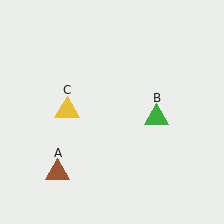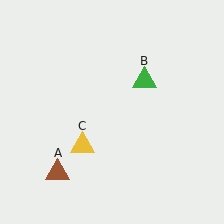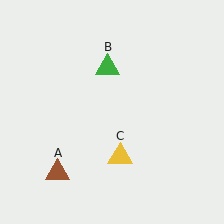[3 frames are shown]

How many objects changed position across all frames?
2 objects changed position: green triangle (object B), yellow triangle (object C).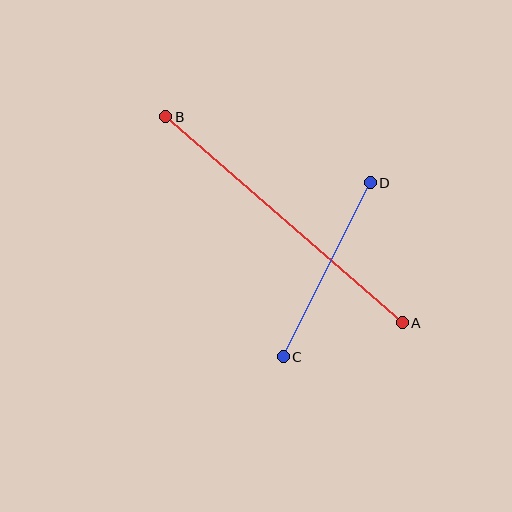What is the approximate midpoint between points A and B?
The midpoint is at approximately (284, 220) pixels.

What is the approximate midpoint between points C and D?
The midpoint is at approximately (327, 270) pixels.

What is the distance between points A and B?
The distance is approximately 313 pixels.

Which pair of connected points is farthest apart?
Points A and B are farthest apart.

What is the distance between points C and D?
The distance is approximately 194 pixels.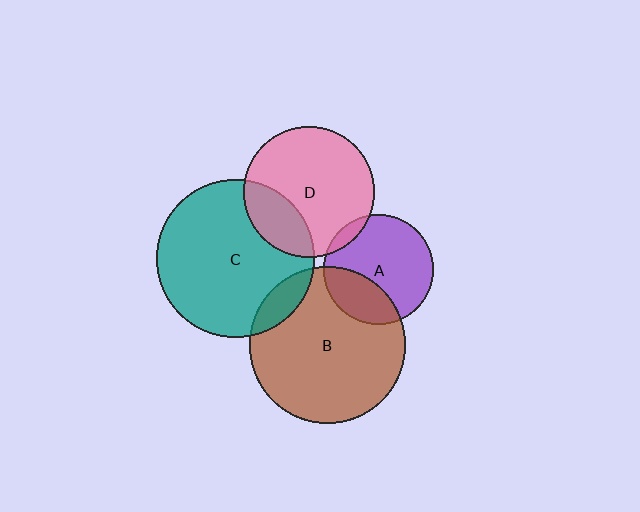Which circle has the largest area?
Circle C (teal).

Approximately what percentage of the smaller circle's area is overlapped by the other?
Approximately 10%.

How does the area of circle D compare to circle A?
Approximately 1.4 times.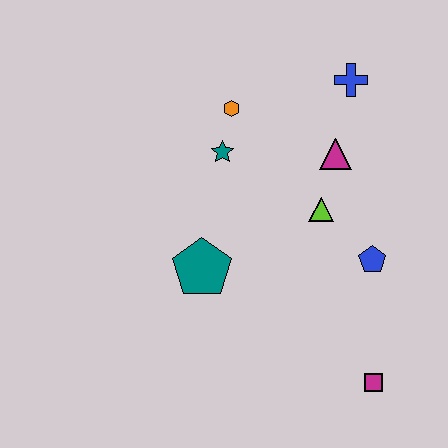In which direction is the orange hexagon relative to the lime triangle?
The orange hexagon is above the lime triangle.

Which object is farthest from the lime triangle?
The magenta square is farthest from the lime triangle.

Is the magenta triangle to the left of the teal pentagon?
No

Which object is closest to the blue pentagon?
The lime triangle is closest to the blue pentagon.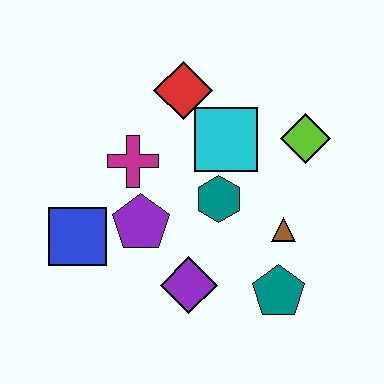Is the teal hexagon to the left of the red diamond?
No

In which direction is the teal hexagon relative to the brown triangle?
The teal hexagon is to the left of the brown triangle.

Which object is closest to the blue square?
The purple pentagon is closest to the blue square.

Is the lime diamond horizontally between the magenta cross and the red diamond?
No